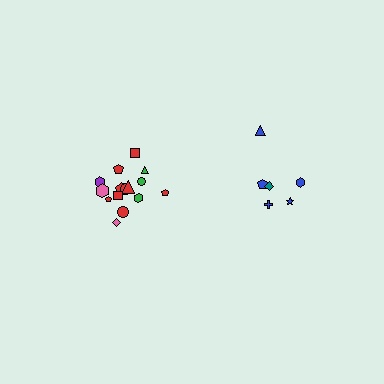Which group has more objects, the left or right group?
The left group.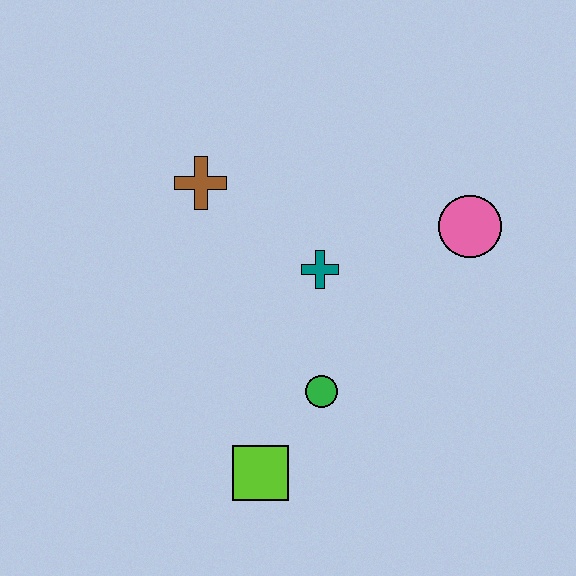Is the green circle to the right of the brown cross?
Yes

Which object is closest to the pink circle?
The teal cross is closest to the pink circle.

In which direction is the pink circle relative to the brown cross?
The pink circle is to the right of the brown cross.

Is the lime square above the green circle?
No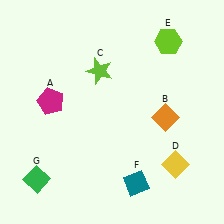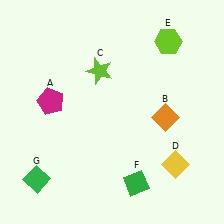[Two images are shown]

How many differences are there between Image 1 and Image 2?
There is 1 difference between the two images.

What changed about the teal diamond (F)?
In Image 1, F is teal. In Image 2, it changed to green.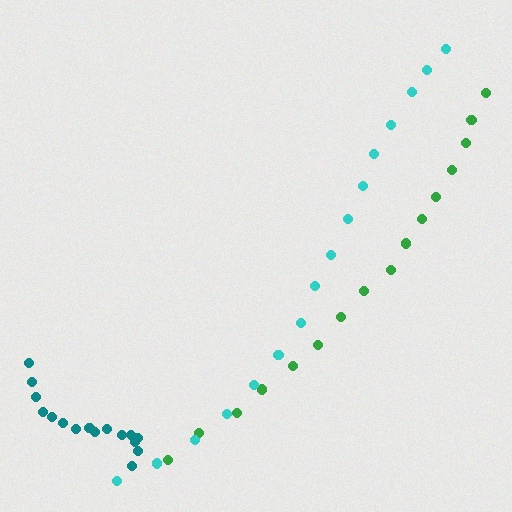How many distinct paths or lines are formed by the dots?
There are 3 distinct paths.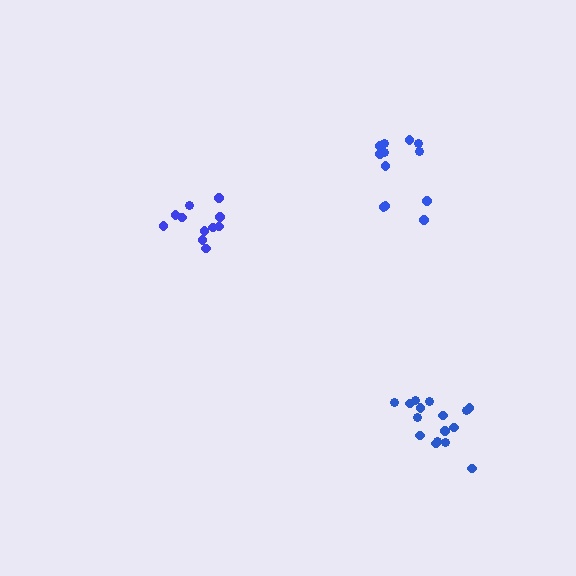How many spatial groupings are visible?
There are 3 spatial groupings.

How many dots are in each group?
Group 1: 11 dots, Group 2: 16 dots, Group 3: 12 dots (39 total).